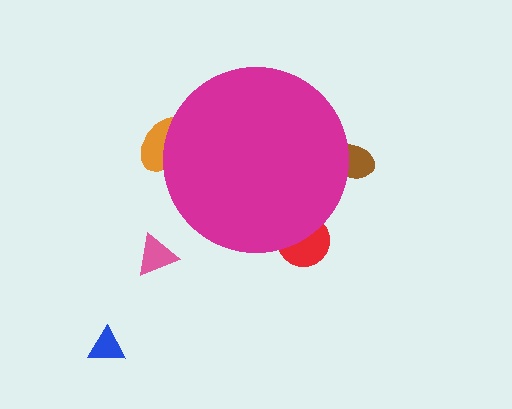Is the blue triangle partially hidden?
No, the blue triangle is fully visible.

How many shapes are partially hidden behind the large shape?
3 shapes are partially hidden.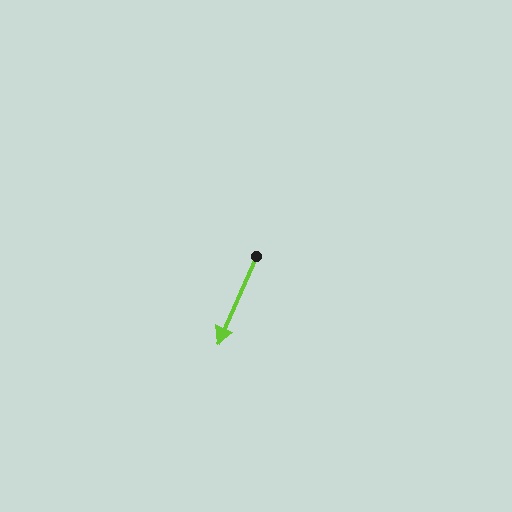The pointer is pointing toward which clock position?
Roughly 7 o'clock.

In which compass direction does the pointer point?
Southwest.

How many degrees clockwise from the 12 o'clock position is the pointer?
Approximately 204 degrees.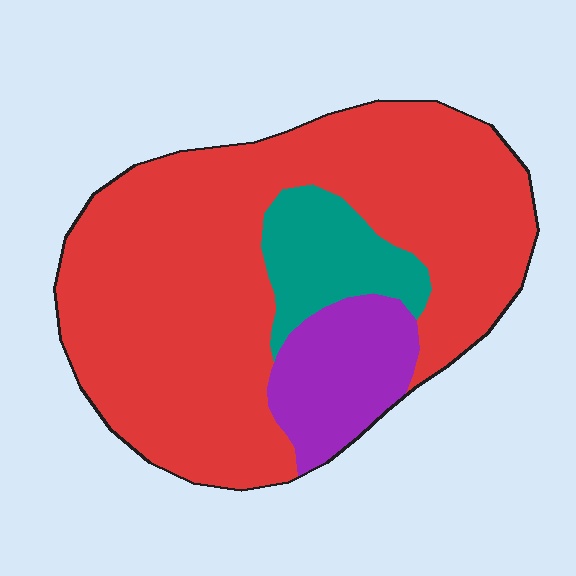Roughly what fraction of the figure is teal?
Teal covers around 10% of the figure.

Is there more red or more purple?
Red.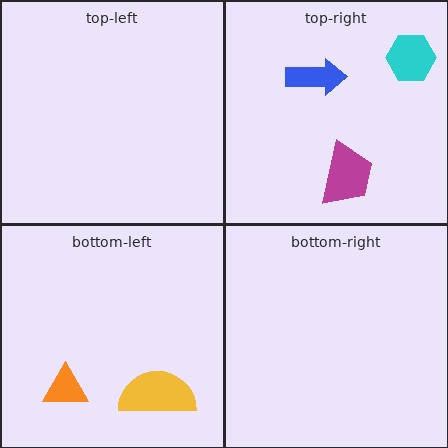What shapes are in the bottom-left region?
The yellow semicircle, the orange triangle.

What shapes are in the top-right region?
The cyan hexagon, the magenta trapezoid, the blue arrow.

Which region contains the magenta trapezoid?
The top-right region.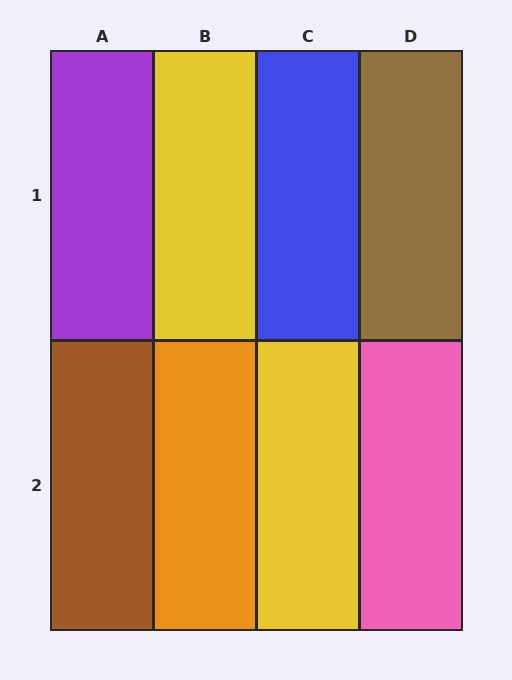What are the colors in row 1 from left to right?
Purple, yellow, blue, brown.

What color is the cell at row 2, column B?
Orange.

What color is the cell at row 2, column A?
Brown.